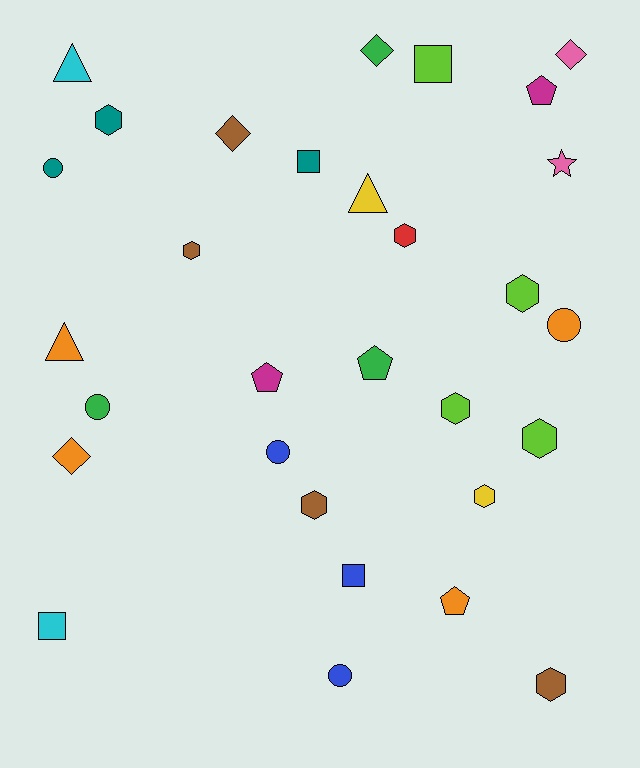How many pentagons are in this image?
There are 4 pentagons.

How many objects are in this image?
There are 30 objects.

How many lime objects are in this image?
There are 4 lime objects.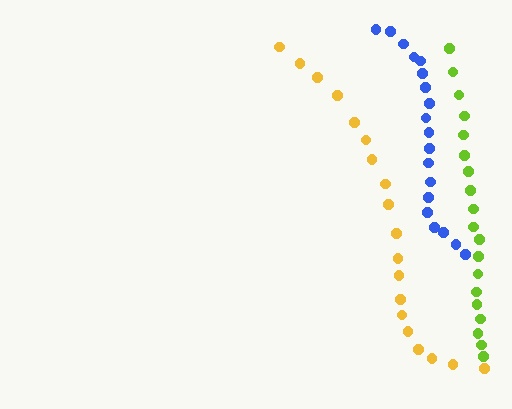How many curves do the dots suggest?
There are 3 distinct paths.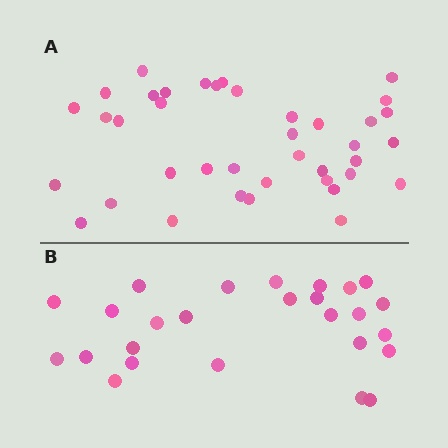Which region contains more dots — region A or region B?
Region A (the top region) has more dots.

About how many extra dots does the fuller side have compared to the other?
Region A has approximately 15 more dots than region B.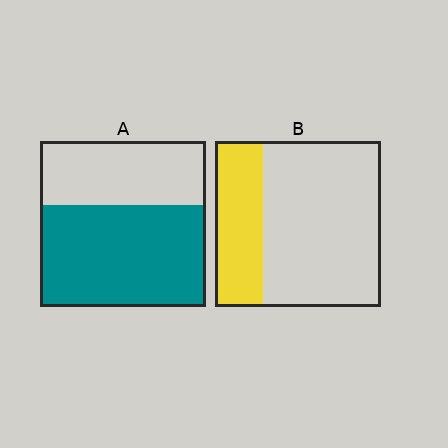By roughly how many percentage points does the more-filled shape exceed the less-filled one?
By roughly 35 percentage points (A over B).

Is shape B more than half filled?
No.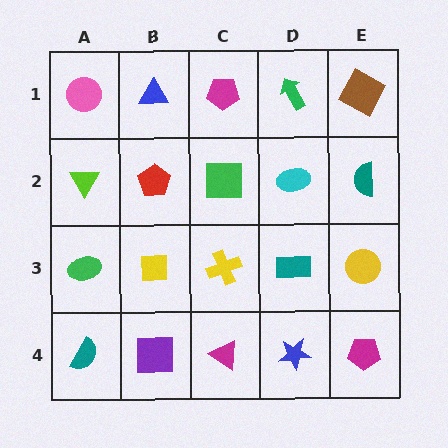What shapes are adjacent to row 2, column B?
A blue triangle (row 1, column B), a yellow square (row 3, column B), a lime triangle (row 2, column A), a green square (row 2, column C).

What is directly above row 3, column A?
A lime triangle.